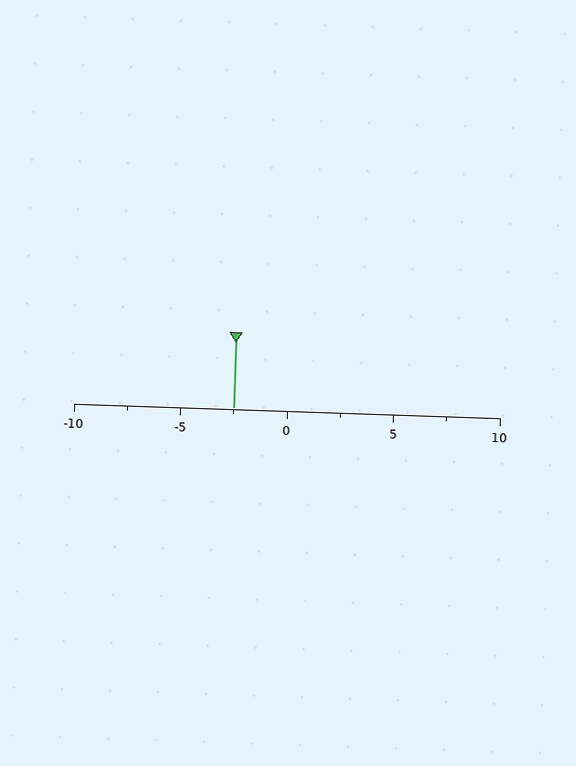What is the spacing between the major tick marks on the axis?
The major ticks are spaced 5 apart.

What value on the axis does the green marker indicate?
The marker indicates approximately -2.5.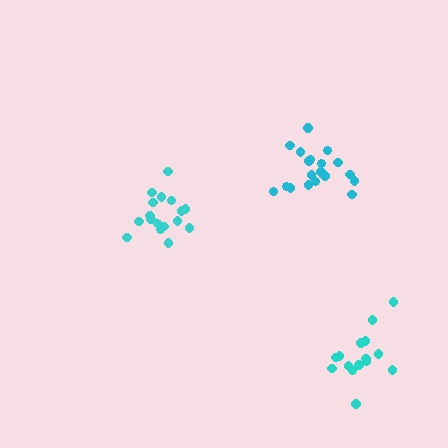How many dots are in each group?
Group 1: 17 dots, Group 2: 19 dots, Group 3: 15 dots (51 total).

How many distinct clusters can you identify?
There are 3 distinct clusters.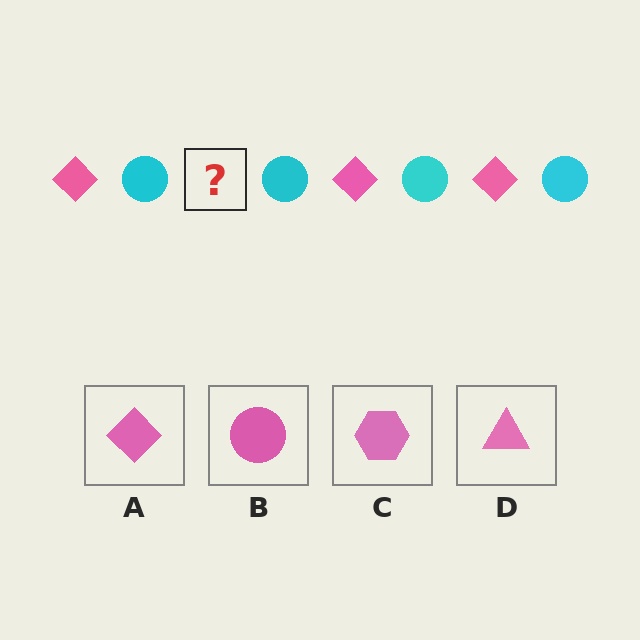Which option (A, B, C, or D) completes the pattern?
A.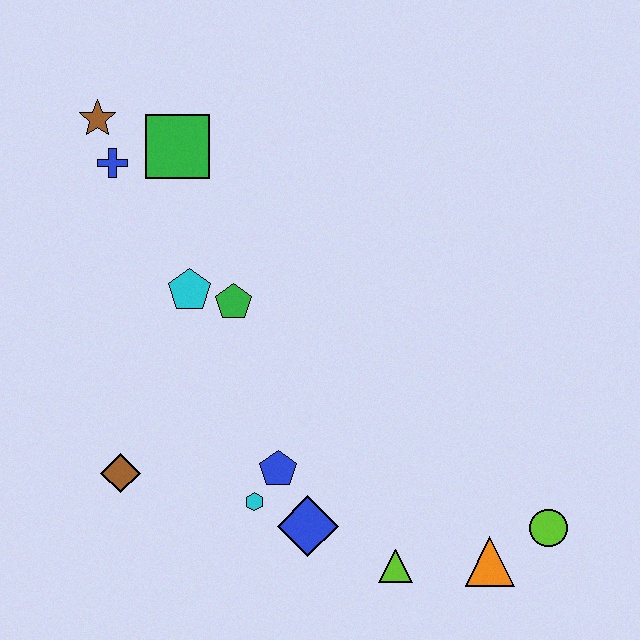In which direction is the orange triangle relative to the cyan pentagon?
The orange triangle is to the right of the cyan pentagon.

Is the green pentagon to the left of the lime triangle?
Yes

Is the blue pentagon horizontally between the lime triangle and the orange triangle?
No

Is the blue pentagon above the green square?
No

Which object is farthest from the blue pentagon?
The brown star is farthest from the blue pentagon.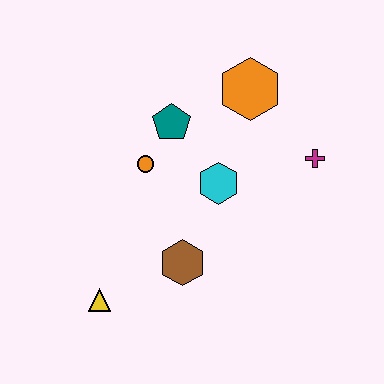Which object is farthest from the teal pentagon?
The yellow triangle is farthest from the teal pentagon.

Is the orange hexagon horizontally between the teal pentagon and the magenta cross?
Yes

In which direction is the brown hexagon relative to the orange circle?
The brown hexagon is below the orange circle.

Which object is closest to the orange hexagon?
The teal pentagon is closest to the orange hexagon.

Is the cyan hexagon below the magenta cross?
Yes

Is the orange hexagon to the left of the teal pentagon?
No